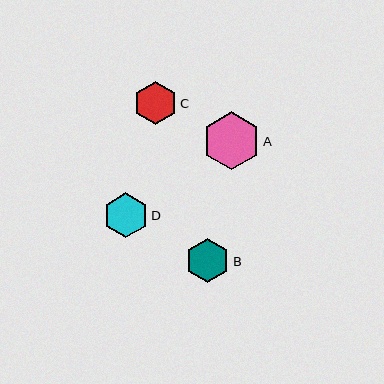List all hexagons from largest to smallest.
From largest to smallest: A, D, B, C.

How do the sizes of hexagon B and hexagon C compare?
Hexagon B and hexagon C are approximately the same size.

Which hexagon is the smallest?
Hexagon C is the smallest with a size of approximately 44 pixels.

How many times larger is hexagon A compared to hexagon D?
Hexagon A is approximately 1.3 times the size of hexagon D.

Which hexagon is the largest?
Hexagon A is the largest with a size of approximately 58 pixels.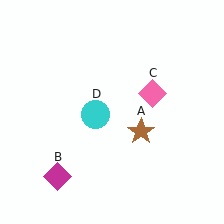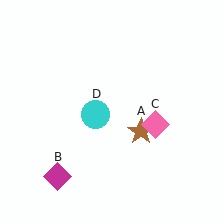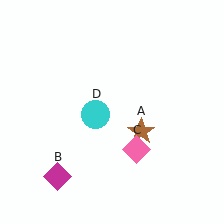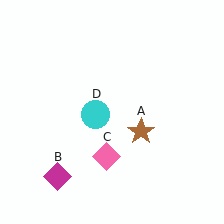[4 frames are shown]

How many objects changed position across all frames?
1 object changed position: pink diamond (object C).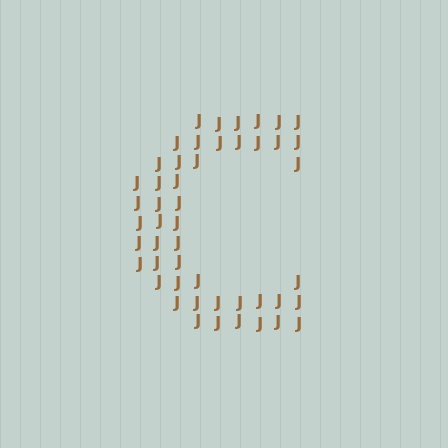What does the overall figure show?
The overall figure shows the letter C.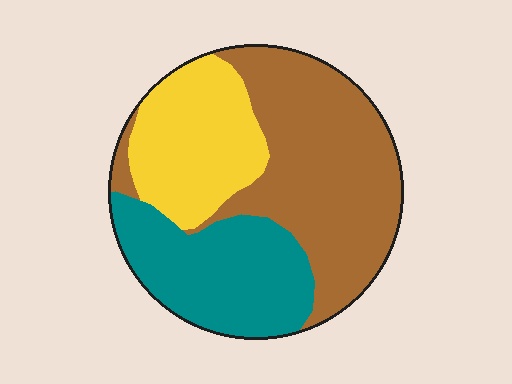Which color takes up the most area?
Brown, at roughly 45%.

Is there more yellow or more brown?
Brown.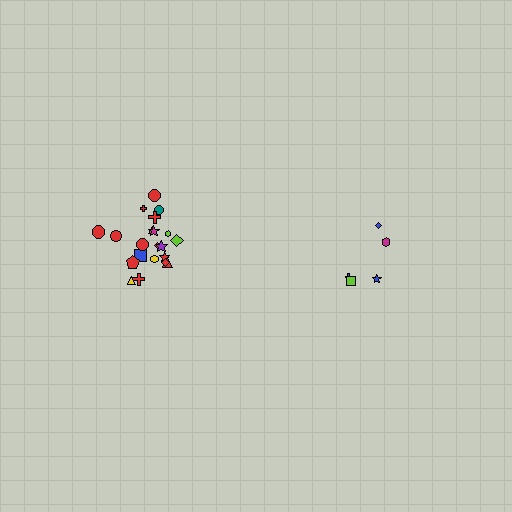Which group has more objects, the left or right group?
The left group.